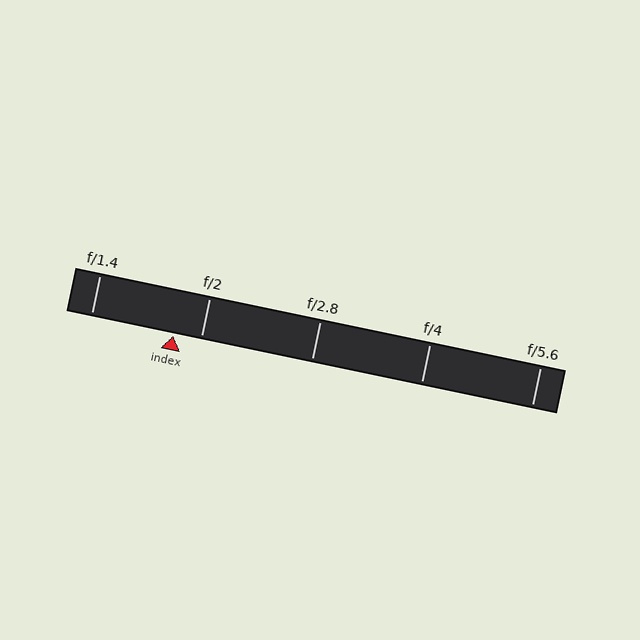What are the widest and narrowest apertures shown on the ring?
The widest aperture shown is f/1.4 and the narrowest is f/5.6.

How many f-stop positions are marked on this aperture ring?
There are 5 f-stop positions marked.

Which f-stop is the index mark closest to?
The index mark is closest to f/2.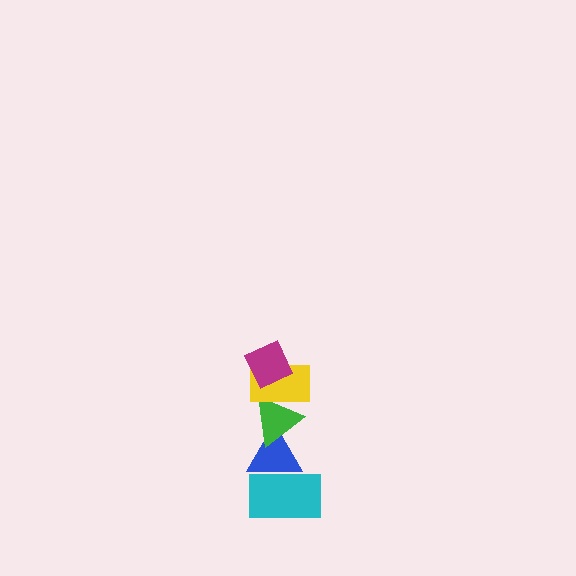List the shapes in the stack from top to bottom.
From top to bottom: the magenta diamond, the yellow rectangle, the green triangle, the blue triangle, the cyan rectangle.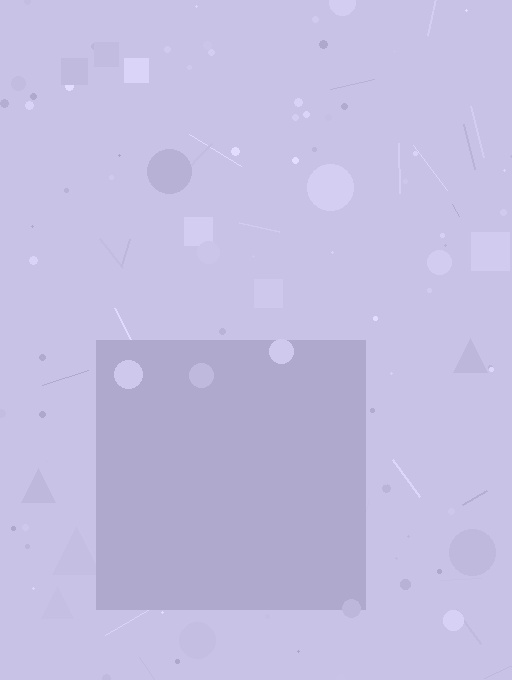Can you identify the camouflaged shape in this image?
The camouflaged shape is a square.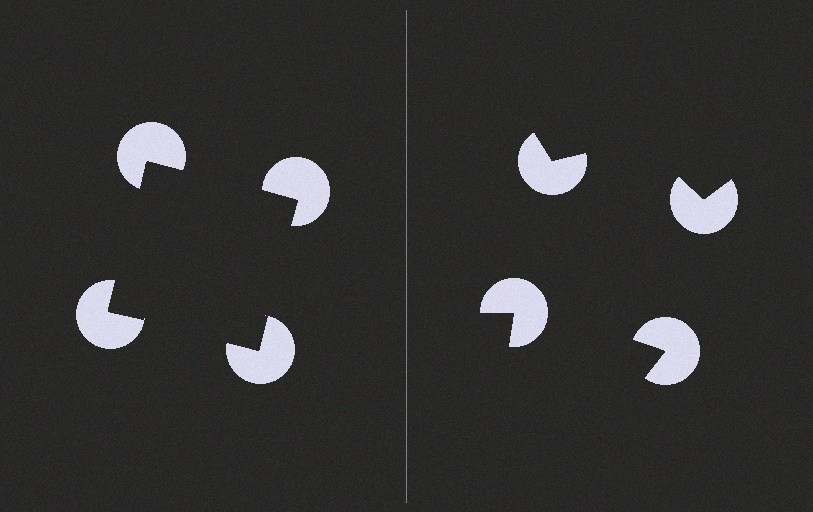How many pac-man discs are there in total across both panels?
8 — 4 on each side.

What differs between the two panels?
The pac-man discs are positioned identically on both sides; only the wedge orientations differ. On the left they align to a square; on the right they are misaligned.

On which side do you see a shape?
An illusory square appears on the left side. On the right side the wedge cuts are rotated, so no coherent shape forms.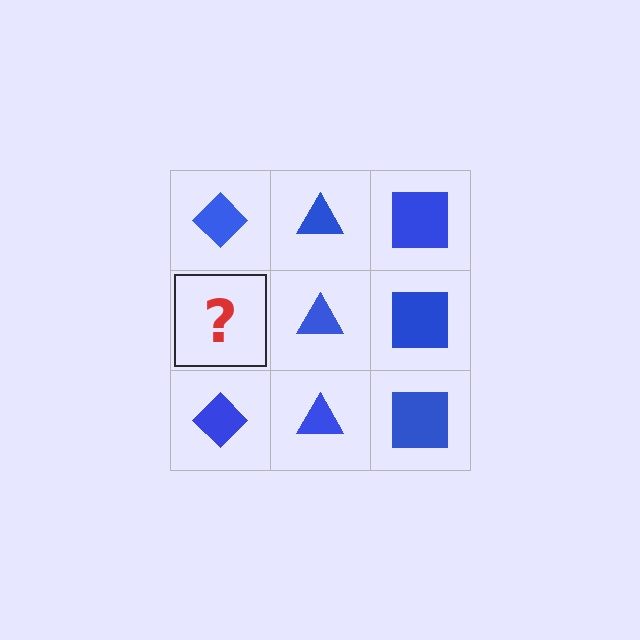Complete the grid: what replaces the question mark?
The question mark should be replaced with a blue diamond.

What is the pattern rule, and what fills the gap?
The rule is that each column has a consistent shape. The gap should be filled with a blue diamond.